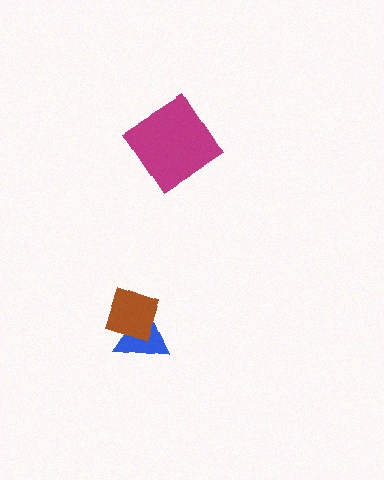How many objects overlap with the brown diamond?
1 object overlaps with the brown diamond.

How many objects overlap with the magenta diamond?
0 objects overlap with the magenta diamond.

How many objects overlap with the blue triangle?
1 object overlaps with the blue triangle.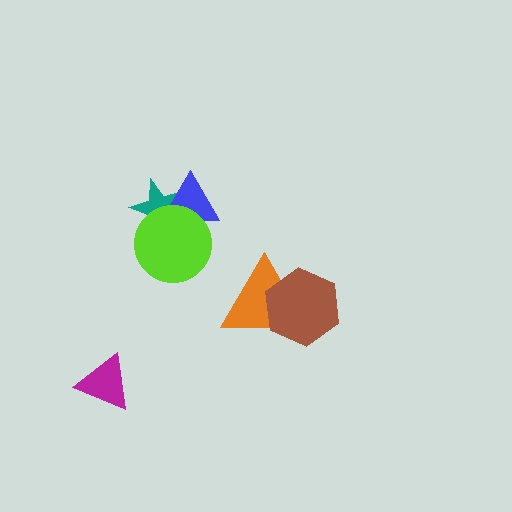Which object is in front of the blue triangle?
The lime circle is in front of the blue triangle.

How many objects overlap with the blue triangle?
2 objects overlap with the blue triangle.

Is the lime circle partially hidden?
No, no other shape covers it.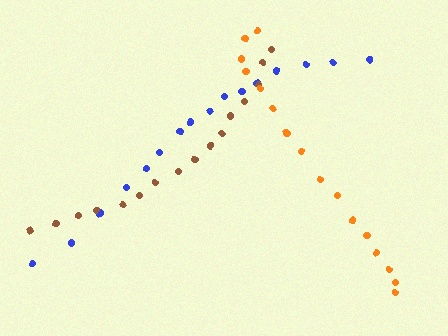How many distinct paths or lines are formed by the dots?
There are 3 distinct paths.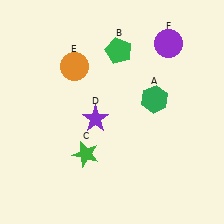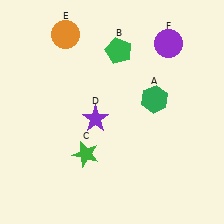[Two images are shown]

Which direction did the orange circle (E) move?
The orange circle (E) moved up.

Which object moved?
The orange circle (E) moved up.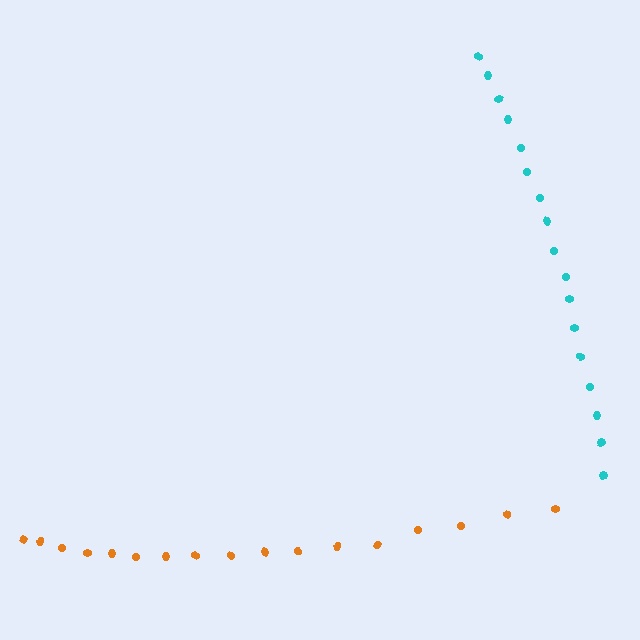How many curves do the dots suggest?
There are 2 distinct paths.